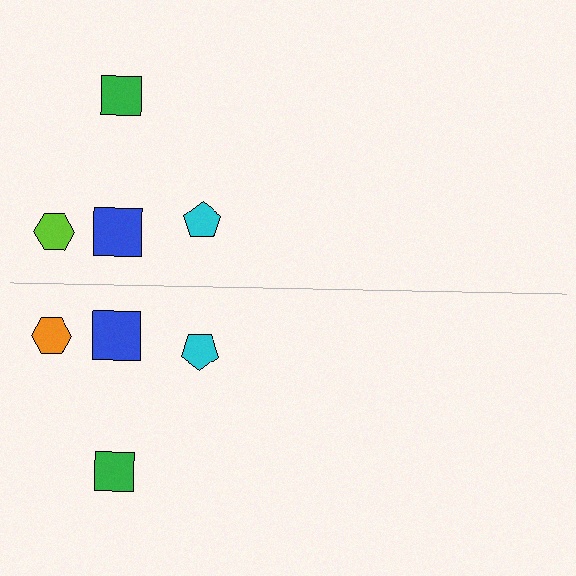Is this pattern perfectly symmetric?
No, the pattern is not perfectly symmetric. The orange hexagon on the bottom side breaks the symmetry — its mirror counterpart is lime.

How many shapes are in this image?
There are 8 shapes in this image.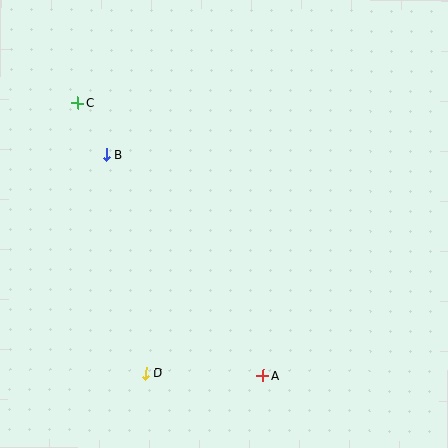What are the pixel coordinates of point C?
Point C is at (78, 103).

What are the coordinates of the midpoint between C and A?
The midpoint between C and A is at (171, 239).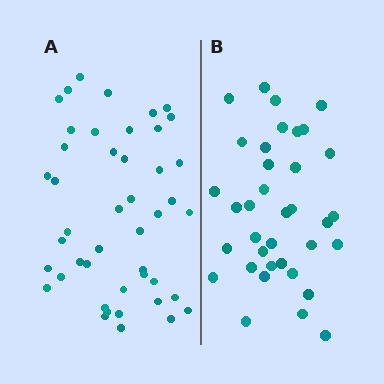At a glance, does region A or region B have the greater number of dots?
Region A (the left region) has more dots.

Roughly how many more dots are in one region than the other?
Region A has roughly 8 or so more dots than region B.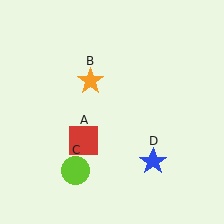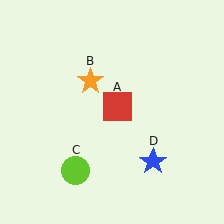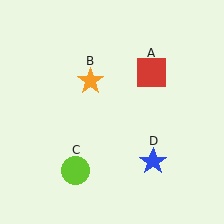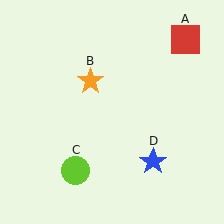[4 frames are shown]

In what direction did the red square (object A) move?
The red square (object A) moved up and to the right.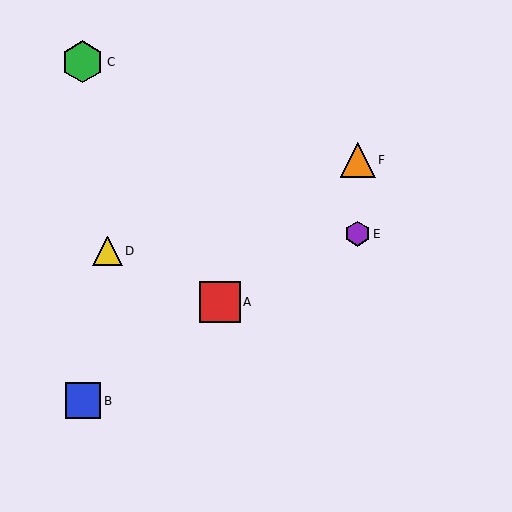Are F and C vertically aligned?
No, F is at x≈358 and C is at x≈83.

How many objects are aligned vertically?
2 objects (E, F) are aligned vertically.